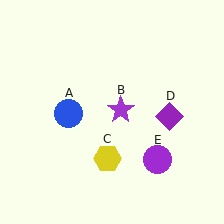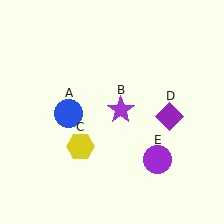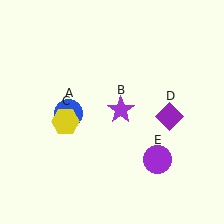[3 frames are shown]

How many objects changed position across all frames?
1 object changed position: yellow hexagon (object C).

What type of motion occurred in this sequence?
The yellow hexagon (object C) rotated clockwise around the center of the scene.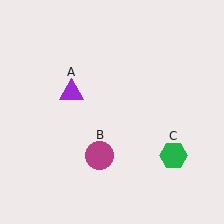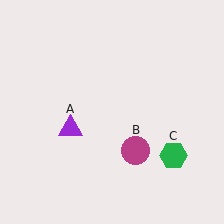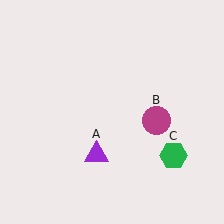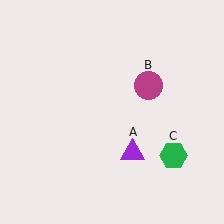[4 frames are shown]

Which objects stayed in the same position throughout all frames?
Green hexagon (object C) remained stationary.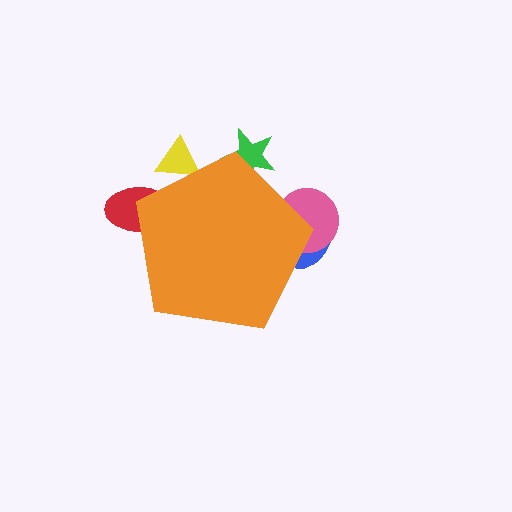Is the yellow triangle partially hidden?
Yes, the yellow triangle is partially hidden behind the orange pentagon.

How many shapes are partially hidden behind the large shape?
5 shapes are partially hidden.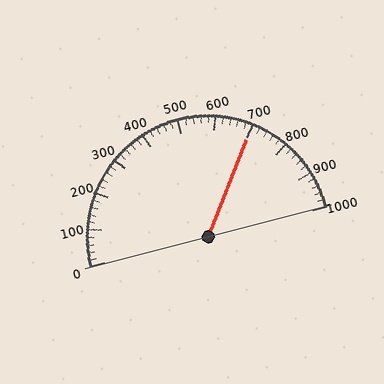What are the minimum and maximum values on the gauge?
The gauge ranges from 0 to 1000.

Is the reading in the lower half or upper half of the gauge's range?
The reading is in the upper half of the range (0 to 1000).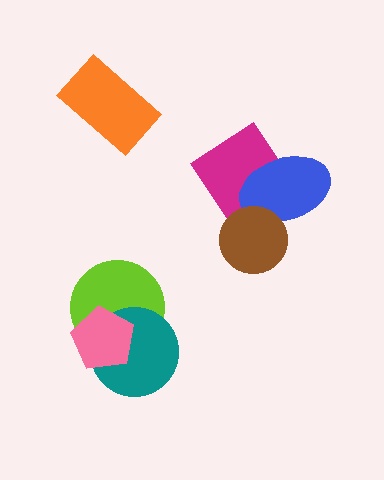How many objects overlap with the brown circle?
1 object overlaps with the brown circle.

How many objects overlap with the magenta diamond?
1 object overlaps with the magenta diamond.